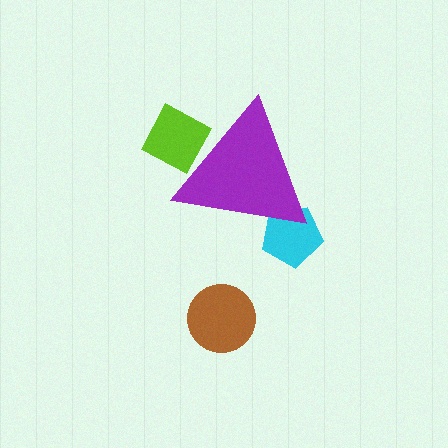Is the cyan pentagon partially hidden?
Yes, the cyan pentagon is partially hidden behind the purple triangle.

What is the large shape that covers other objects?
A purple triangle.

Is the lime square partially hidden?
Yes, the lime square is partially hidden behind the purple triangle.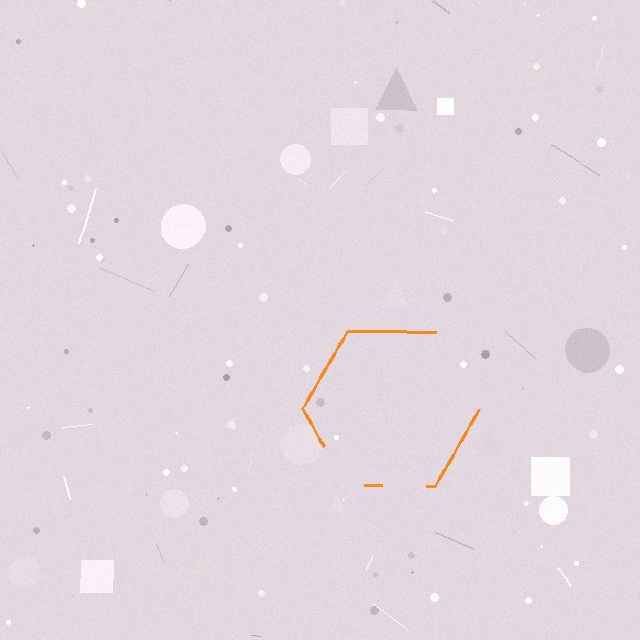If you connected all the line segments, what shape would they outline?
They would outline a hexagon.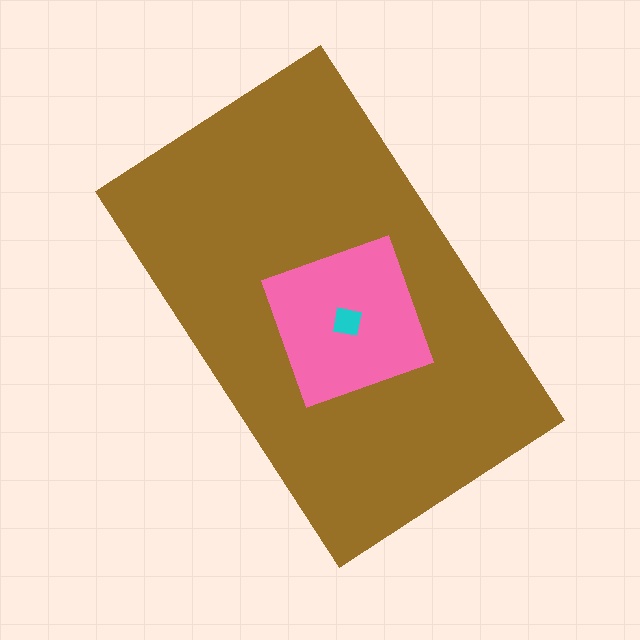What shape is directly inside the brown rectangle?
The pink square.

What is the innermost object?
The cyan square.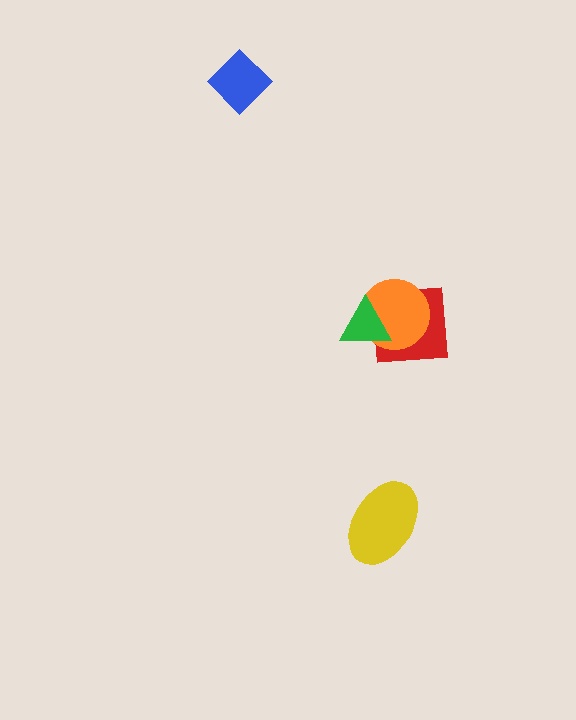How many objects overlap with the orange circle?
2 objects overlap with the orange circle.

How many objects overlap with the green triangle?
2 objects overlap with the green triangle.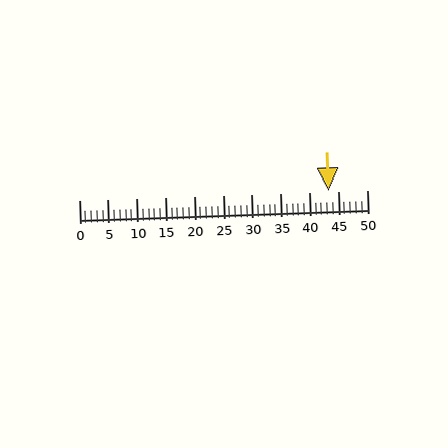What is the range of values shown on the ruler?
The ruler shows values from 0 to 50.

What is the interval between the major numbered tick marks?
The major tick marks are spaced 5 units apart.